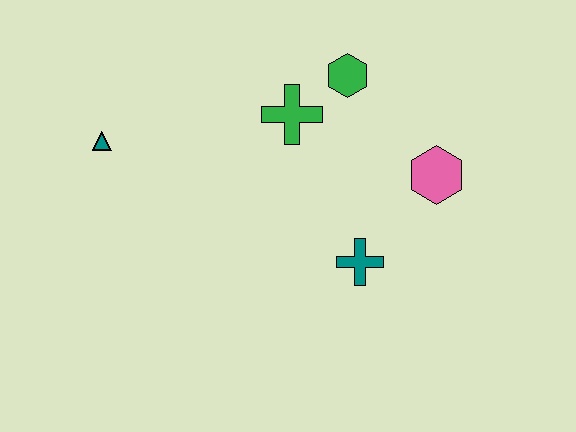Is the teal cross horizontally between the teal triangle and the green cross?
No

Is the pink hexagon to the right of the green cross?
Yes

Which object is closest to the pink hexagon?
The teal cross is closest to the pink hexagon.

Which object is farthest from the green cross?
The teal triangle is farthest from the green cross.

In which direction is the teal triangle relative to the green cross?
The teal triangle is to the left of the green cross.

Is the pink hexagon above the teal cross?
Yes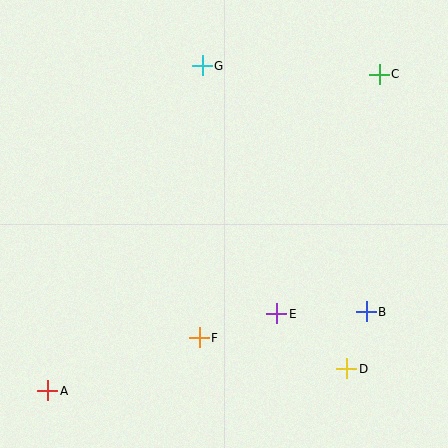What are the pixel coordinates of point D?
Point D is at (347, 369).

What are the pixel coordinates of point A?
Point A is at (48, 391).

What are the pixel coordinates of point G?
Point G is at (202, 66).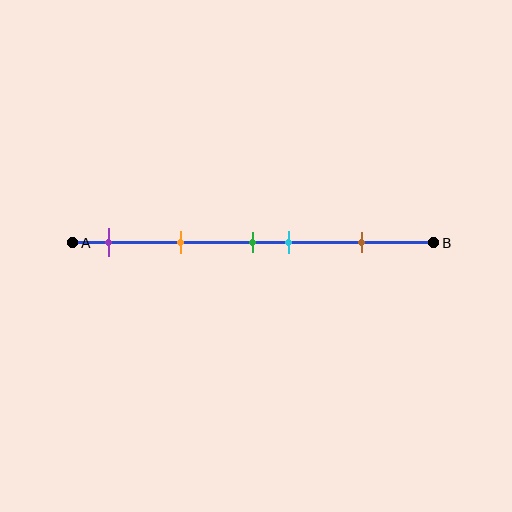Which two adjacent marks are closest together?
The green and cyan marks are the closest adjacent pair.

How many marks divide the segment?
There are 5 marks dividing the segment.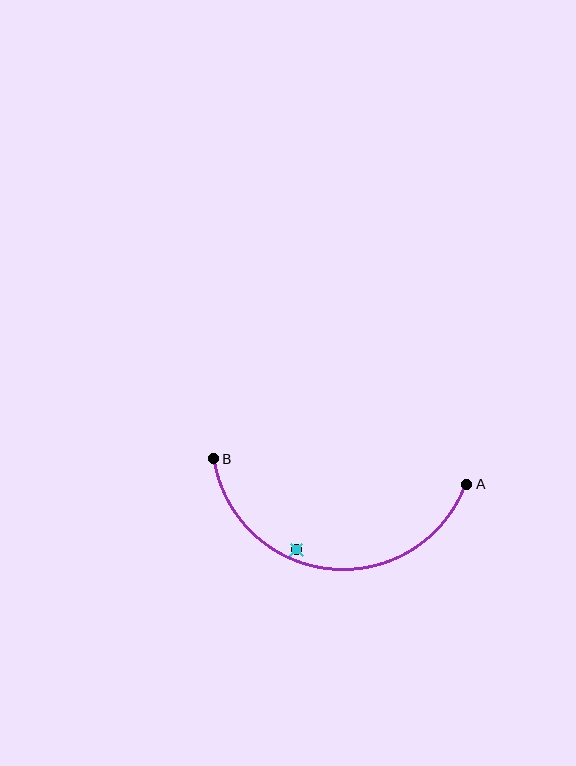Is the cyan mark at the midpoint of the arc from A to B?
No — the cyan mark does not lie on the arc at all. It sits slightly inside the curve.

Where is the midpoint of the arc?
The arc midpoint is the point on the curve farthest from the straight line joining A and B. It sits below that line.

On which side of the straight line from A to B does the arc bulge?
The arc bulges below the straight line connecting A and B.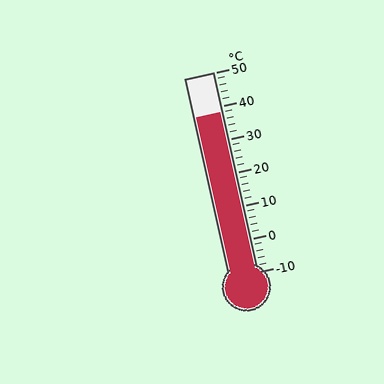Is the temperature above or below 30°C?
The temperature is above 30°C.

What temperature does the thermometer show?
The thermometer shows approximately 38°C.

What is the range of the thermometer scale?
The thermometer scale ranges from -10°C to 50°C.